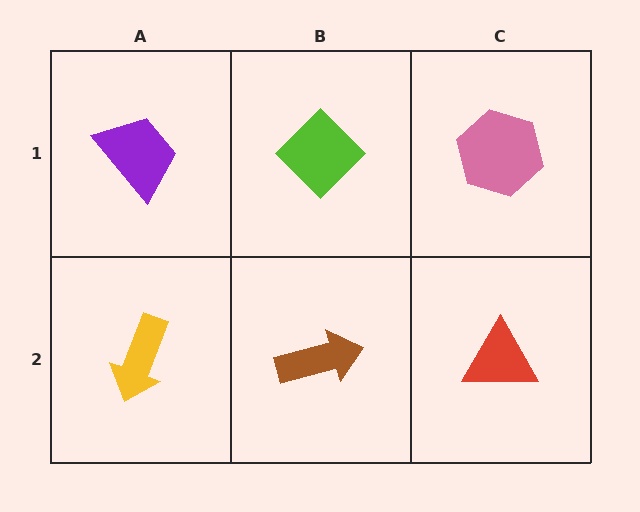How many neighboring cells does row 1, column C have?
2.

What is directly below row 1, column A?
A yellow arrow.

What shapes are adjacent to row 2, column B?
A lime diamond (row 1, column B), a yellow arrow (row 2, column A), a red triangle (row 2, column C).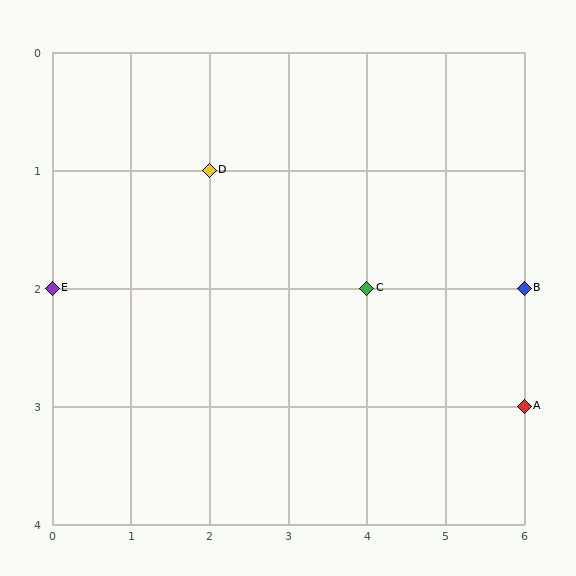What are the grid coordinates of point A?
Point A is at grid coordinates (6, 3).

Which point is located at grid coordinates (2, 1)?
Point D is at (2, 1).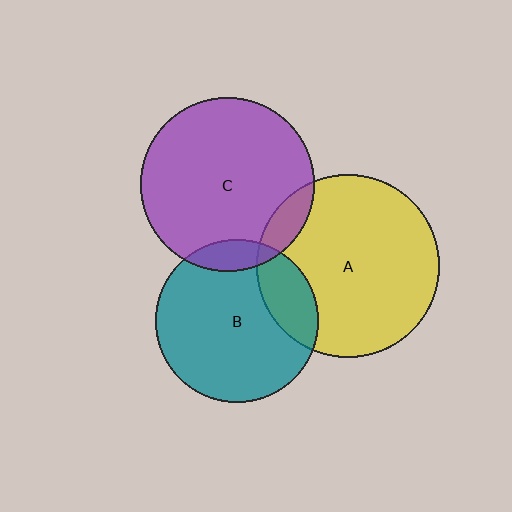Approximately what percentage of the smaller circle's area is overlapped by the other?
Approximately 10%.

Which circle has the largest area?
Circle A (yellow).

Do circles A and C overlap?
Yes.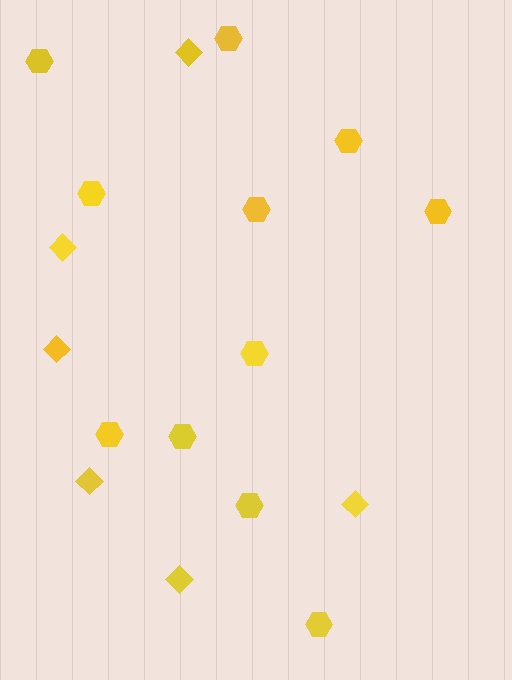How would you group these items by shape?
There are 2 groups: one group of hexagons (11) and one group of diamonds (6).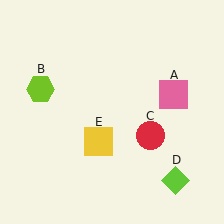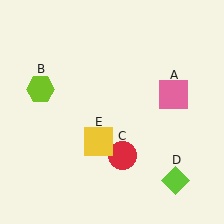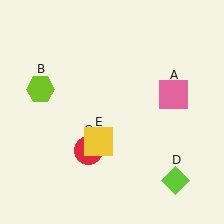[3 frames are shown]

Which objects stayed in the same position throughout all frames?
Pink square (object A) and lime hexagon (object B) and lime diamond (object D) and yellow square (object E) remained stationary.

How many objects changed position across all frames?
1 object changed position: red circle (object C).